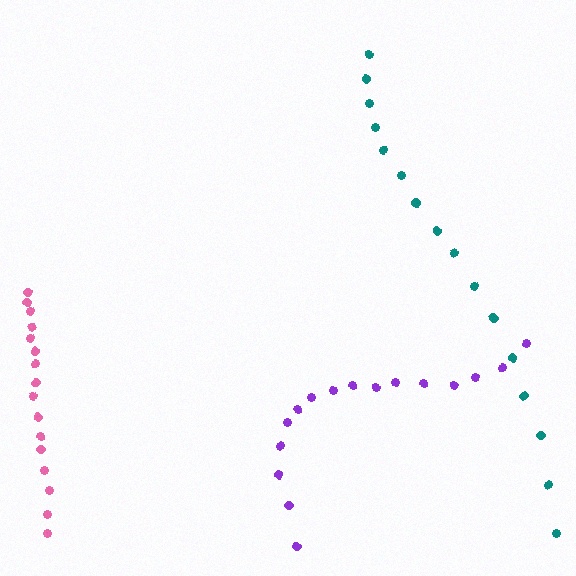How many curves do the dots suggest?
There are 3 distinct paths.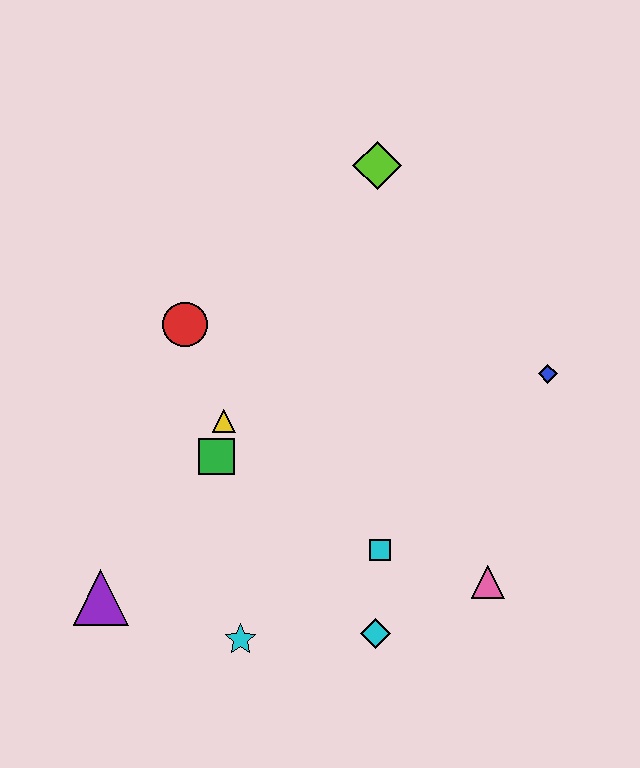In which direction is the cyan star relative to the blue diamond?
The cyan star is to the left of the blue diamond.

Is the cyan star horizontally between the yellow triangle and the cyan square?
Yes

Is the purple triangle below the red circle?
Yes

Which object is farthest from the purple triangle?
The lime diamond is farthest from the purple triangle.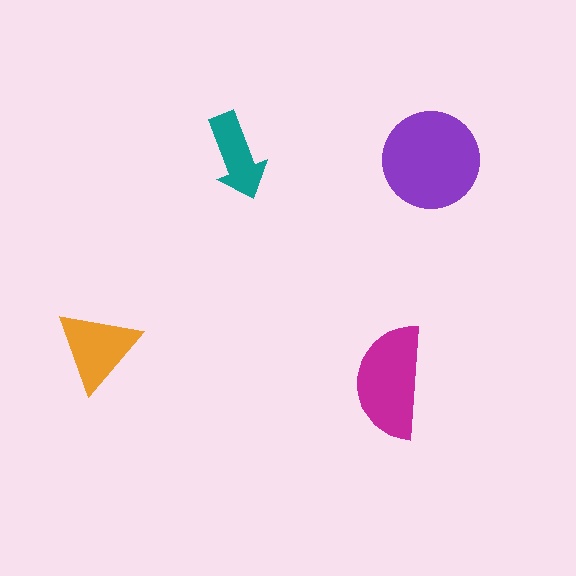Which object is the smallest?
The teal arrow.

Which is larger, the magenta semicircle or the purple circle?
The purple circle.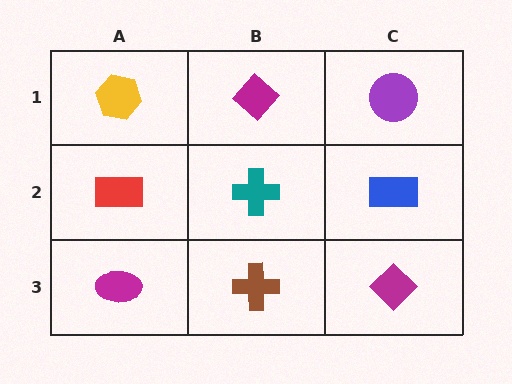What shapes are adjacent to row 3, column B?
A teal cross (row 2, column B), a magenta ellipse (row 3, column A), a magenta diamond (row 3, column C).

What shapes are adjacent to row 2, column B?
A magenta diamond (row 1, column B), a brown cross (row 3, column B), a red rectangle (row 2, column A), a blue rectangle (row 2, column C).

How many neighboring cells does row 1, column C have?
2.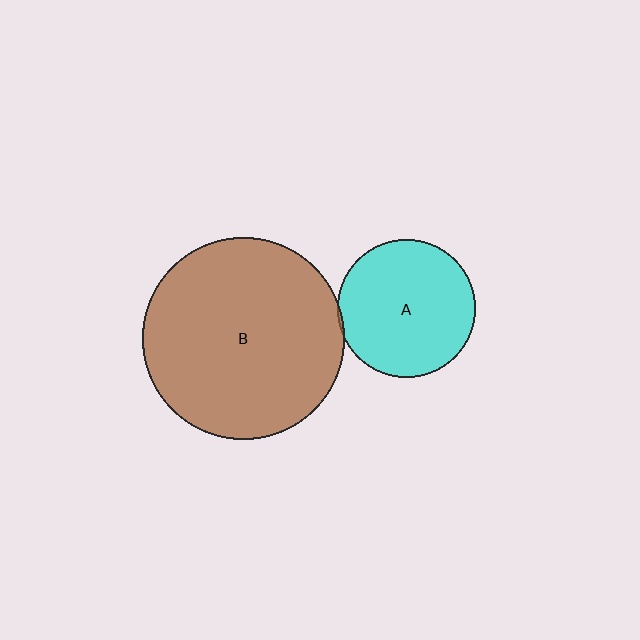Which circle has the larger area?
Circle B (brown).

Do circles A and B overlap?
Yes.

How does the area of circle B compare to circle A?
Approximately 2.1 times.